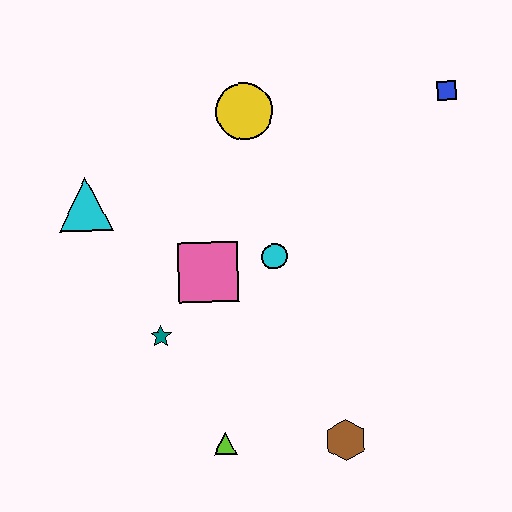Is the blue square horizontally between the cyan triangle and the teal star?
No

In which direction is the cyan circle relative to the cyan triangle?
The cyan circle is to the right of the cyan triangle.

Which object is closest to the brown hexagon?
The lime triangle is closest to the brown hexagon.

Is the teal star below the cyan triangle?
Yes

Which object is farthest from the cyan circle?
The blue square is farthest from the cyan circle.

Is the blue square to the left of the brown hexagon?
No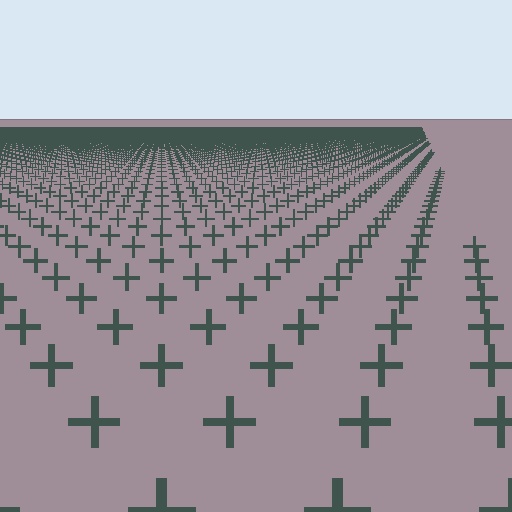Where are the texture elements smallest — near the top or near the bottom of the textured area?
Near the top.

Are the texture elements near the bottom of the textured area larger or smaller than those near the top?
Larger. Near the bottom, elements are closer to the viewer and appear at a bigger on-screen size.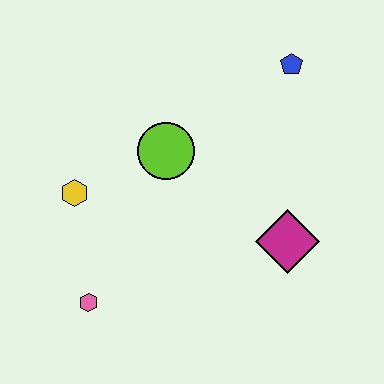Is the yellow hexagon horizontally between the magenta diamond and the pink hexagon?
No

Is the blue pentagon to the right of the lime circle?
Yes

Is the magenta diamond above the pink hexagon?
Yes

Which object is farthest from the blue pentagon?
The pink hexagon is farthest from the blue pentagon.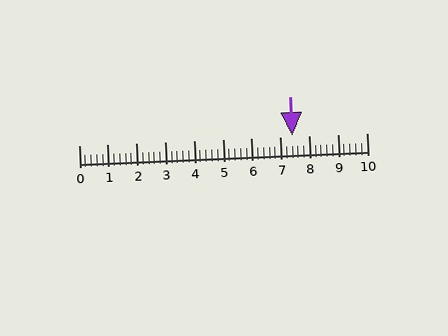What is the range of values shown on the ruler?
The ruler shows values from 0 to 10.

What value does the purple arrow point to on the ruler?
The purple arrow points to approximately 7.4.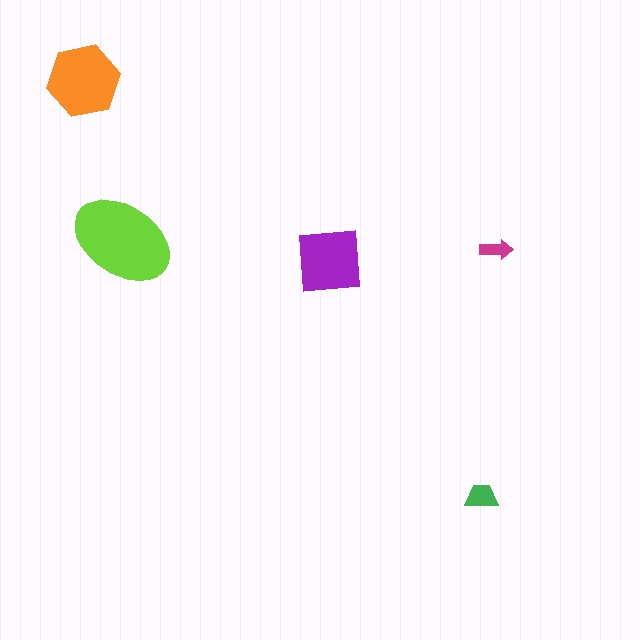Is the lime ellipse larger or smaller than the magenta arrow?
Larger.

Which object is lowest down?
The green trapezoid is bottommost.